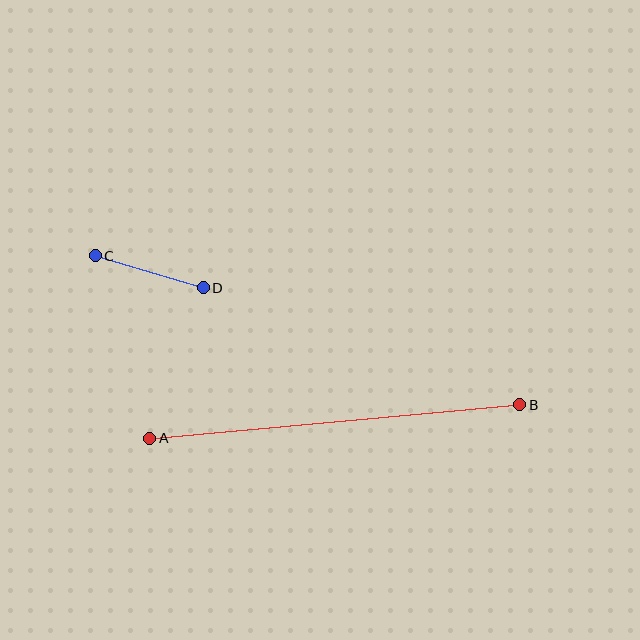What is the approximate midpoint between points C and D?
The midpoint is at approximately (149, 272) pixels.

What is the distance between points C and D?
The distance is approximately 113 pixels.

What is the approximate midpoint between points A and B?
The midpoint is at approximately (335, 422) pixels.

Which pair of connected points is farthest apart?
Points A and B are farthest apart.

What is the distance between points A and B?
The distance is approximately 372 pixels.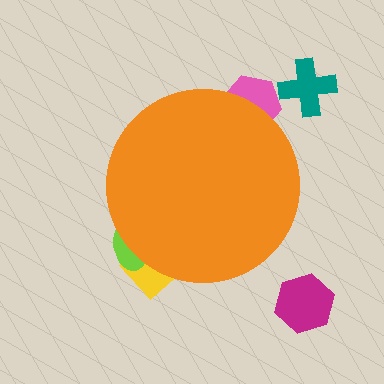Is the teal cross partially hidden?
No, the teal cross is fully visible.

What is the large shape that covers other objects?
An orange circle.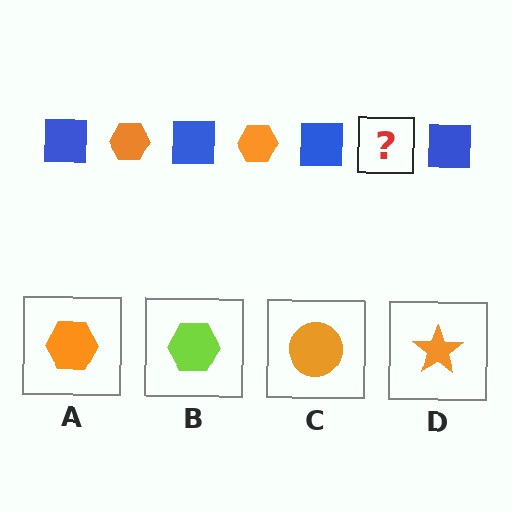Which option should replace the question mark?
Option A.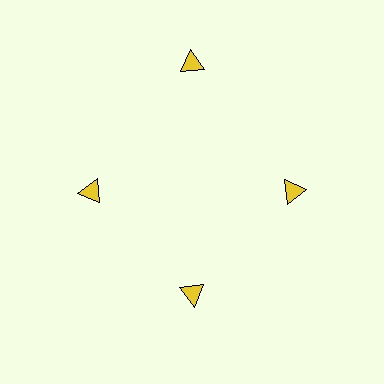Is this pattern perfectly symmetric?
No. The 4 yellow triangles are arranged in a ring, but one element near the 12 o'clock position is pushed outward from the center, breaking the 4-fold rotational symmetry.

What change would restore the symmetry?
The symmetry would be restored by moving it inward, back onto the ring so that all 4 triangles sit at equal angles and equal distance from the center.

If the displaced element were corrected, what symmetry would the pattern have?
It would have 4-fold rotational symmetry — the pattern would map onto itself every 90 degrees.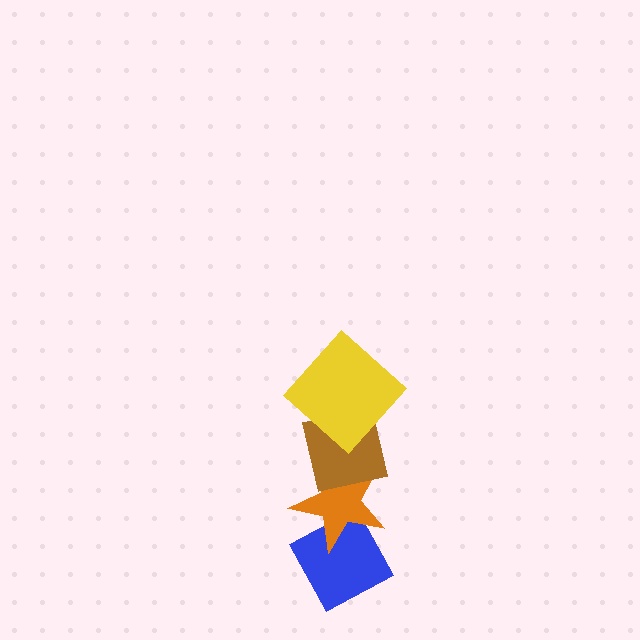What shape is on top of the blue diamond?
The orange star is on top of the blue diamond.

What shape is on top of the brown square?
The yellow diamond is on top of the brown square.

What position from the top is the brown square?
The brown square is 2nd from the top.